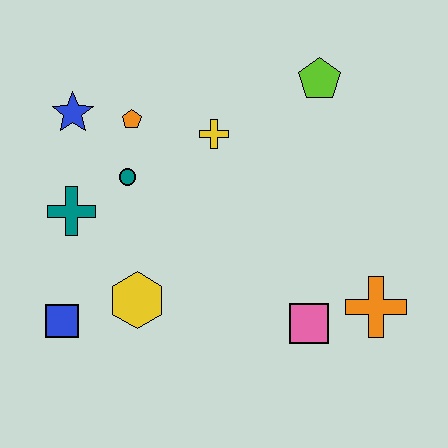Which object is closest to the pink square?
The orange cross is closest to the pink square.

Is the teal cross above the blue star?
No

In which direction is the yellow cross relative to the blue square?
The yellow cross is above the blue square.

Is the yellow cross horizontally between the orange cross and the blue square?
Yes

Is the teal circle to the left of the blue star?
No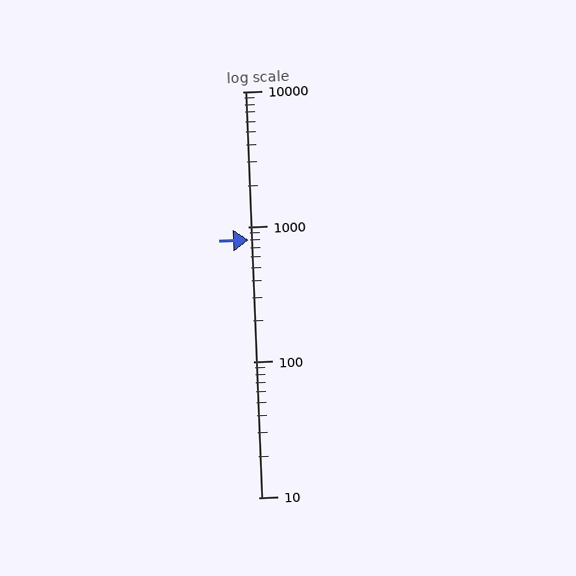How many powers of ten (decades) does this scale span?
The scale spans 3 decades, from 10 to 10000.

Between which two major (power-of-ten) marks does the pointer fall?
The pointer is between 100 and 1000.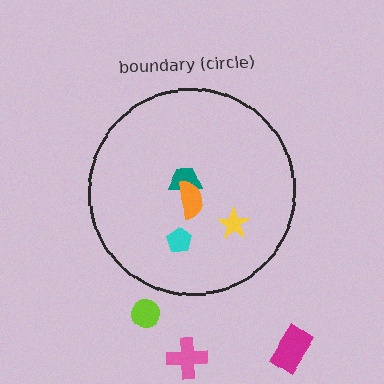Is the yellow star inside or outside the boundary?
Inside.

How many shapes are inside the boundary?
4 inside, 3 outside.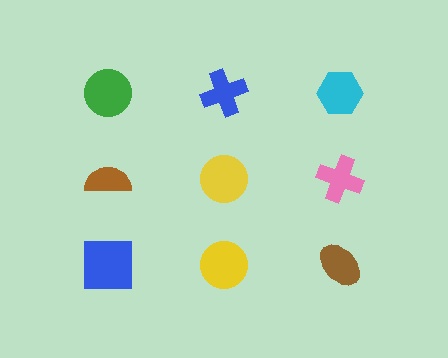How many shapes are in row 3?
3 shapes.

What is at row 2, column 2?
A yellow circle.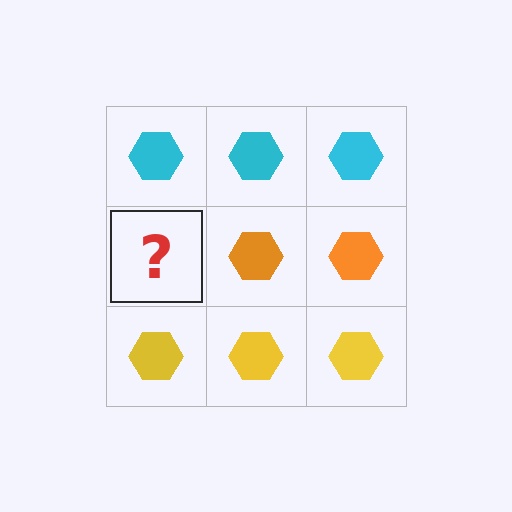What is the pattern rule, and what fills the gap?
The rule is that each row has a consistent color. The gap should be filled with an orange hexagon.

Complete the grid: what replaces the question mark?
The question mark should be replaced with an orange hexagon.